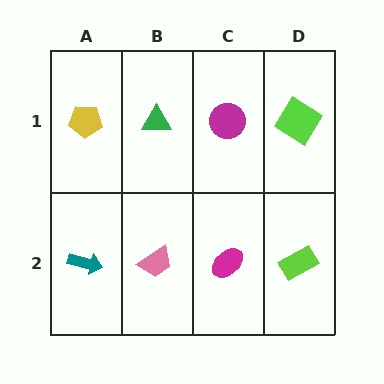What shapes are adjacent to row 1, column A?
A teal arrow (row 2, column A), a green triangle (row 1, column B).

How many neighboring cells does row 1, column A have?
2.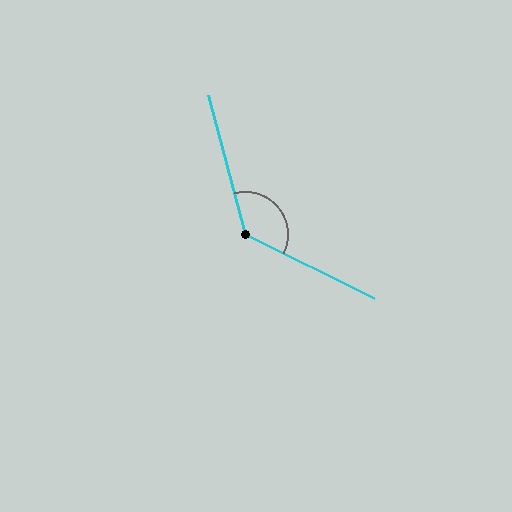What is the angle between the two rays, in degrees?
Approximately 131 degrees.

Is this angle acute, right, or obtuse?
It is obtuse.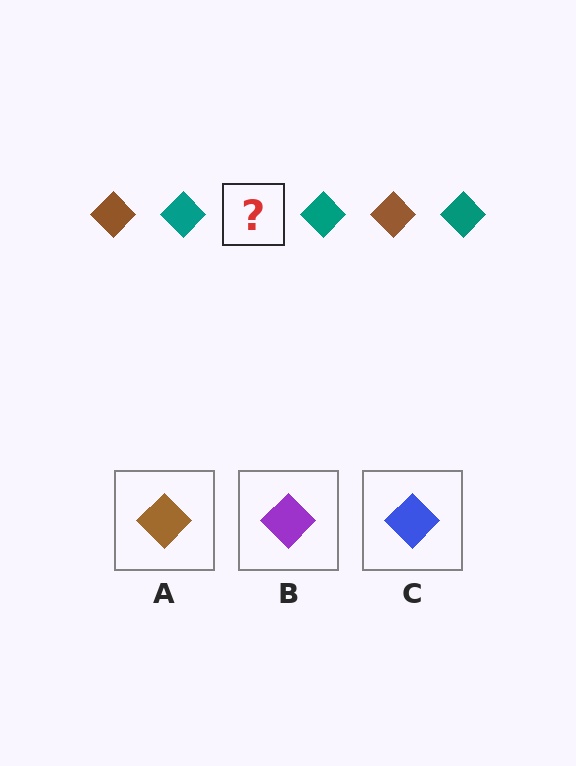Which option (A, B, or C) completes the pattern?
A.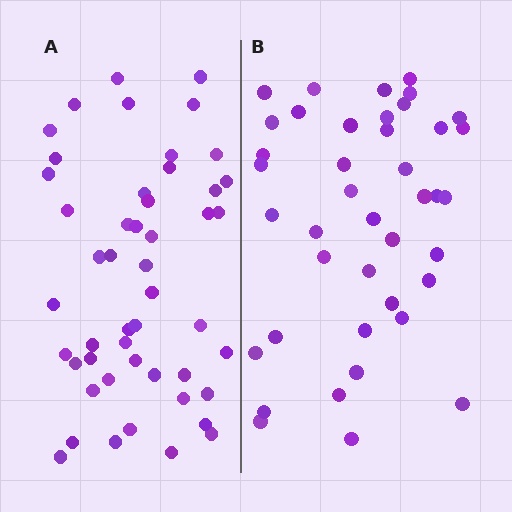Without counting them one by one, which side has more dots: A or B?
Region A (the left region) has more dots.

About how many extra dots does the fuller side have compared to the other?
Region A has roughly 8 or so more dots than region B.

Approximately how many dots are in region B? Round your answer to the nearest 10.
About 40 dots. (The exact count is 41, which rounds to 40.)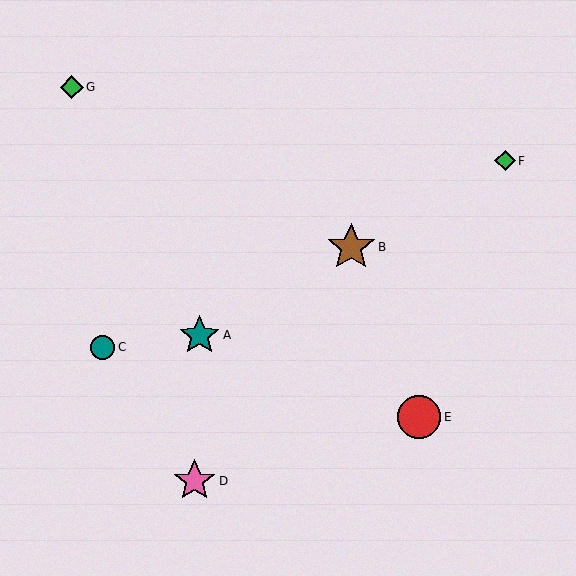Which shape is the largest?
The brown star (labeled B) is the largest.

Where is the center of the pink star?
The center of the pink star is at (194, 481).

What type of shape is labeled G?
Shape G is a green diamond.